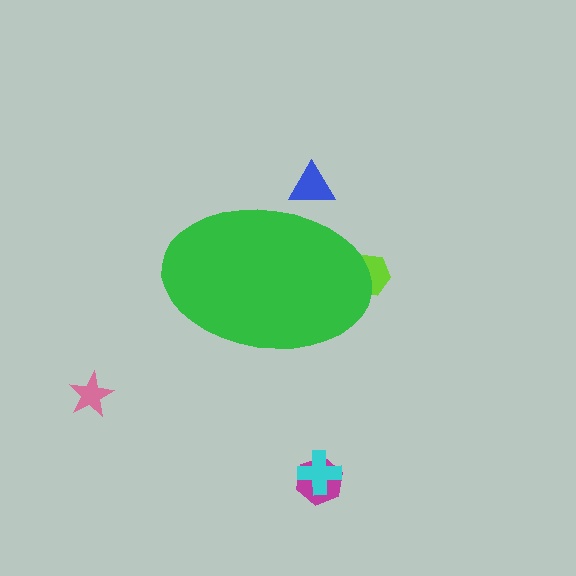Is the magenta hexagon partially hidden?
No, the magenta hexagon is fully visible.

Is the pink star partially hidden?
No, the pink star is fully visible.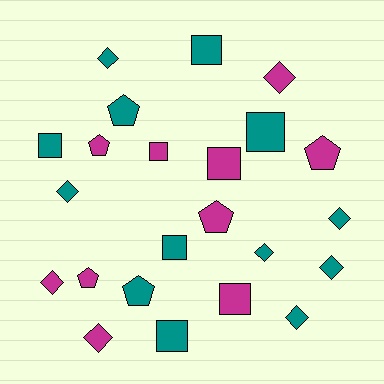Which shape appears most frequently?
Diamond, with 9 objects.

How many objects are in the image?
There are 23 objects.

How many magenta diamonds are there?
There are 3 magenta diamonds.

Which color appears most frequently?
Teal, with 13 objects.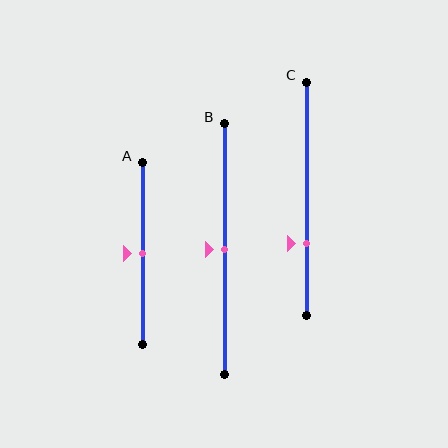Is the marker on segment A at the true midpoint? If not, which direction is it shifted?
Yes, the marker on segment A is at the true midpoint.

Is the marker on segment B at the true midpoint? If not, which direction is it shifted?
Yes, the marker on segment B is at the true midpoint.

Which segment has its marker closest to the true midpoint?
Segment A has its marker closest to the true midpoint.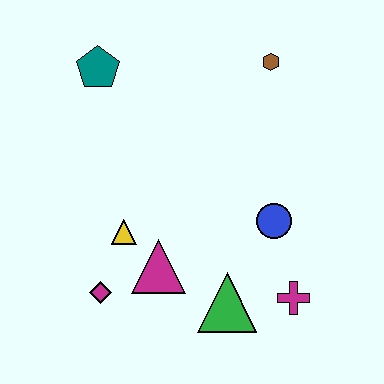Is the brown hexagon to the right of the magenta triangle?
Yes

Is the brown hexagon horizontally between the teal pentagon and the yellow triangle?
No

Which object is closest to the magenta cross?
The green triangle is closest to the magenta cross.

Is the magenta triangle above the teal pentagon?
No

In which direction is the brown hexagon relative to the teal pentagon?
The brown hexagon is to the right of the teal pentagon.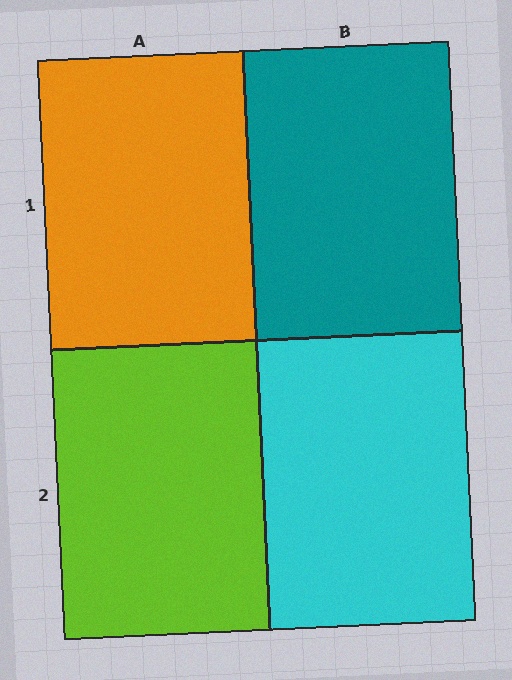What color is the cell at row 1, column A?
Orange.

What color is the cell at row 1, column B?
Teal.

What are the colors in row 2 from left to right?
Lime, cyan.